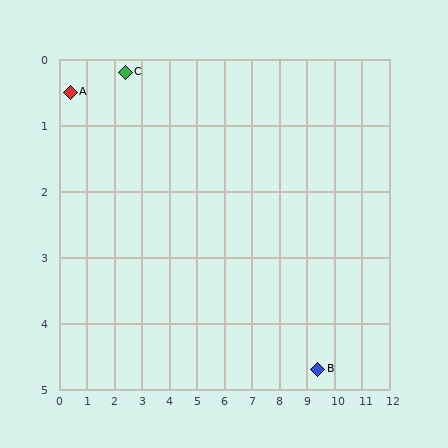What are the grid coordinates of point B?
Point B is at approximately (9.4, 4.7).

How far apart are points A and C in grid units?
Points A and C are about 2.0 grid units apart.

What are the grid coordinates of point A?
Point A is at approximately (0.4, 0.5).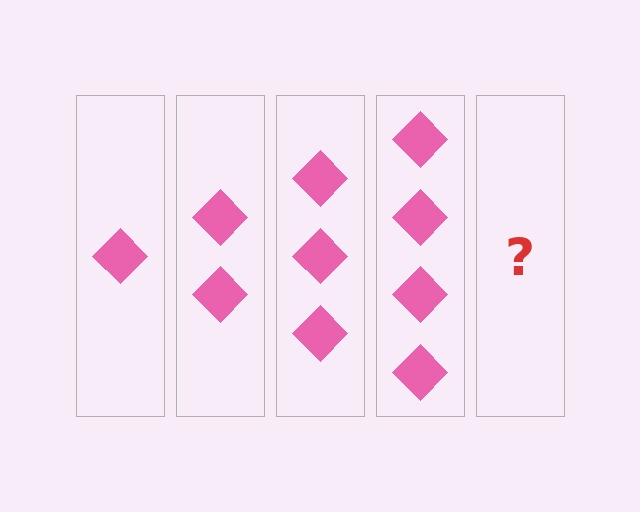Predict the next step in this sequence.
The next step is 5 diamonds.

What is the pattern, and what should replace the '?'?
The pattern is that each step adds one more diamond. The '?' should be 5 diamonds.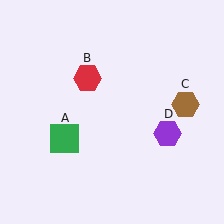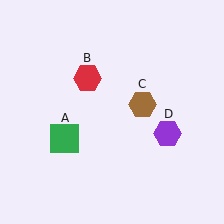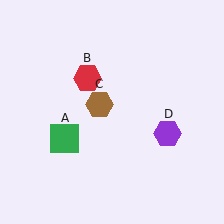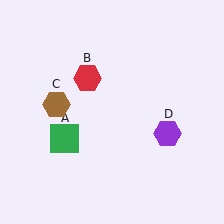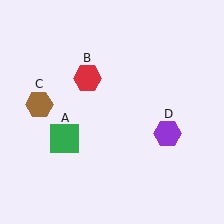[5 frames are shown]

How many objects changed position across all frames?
1 object changed position: brown hexagon (object C).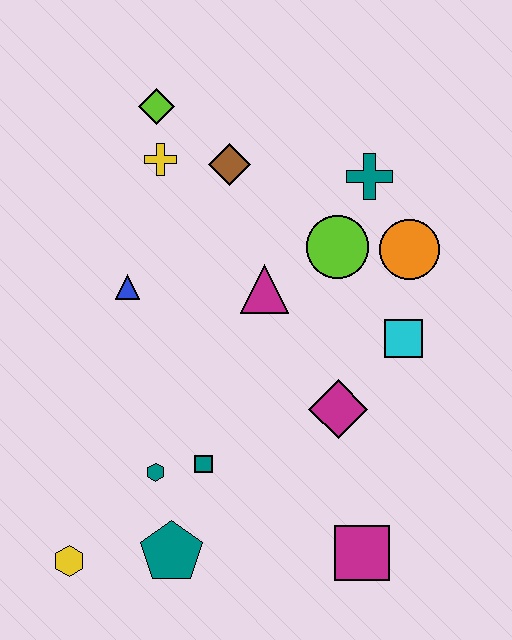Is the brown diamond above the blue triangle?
Yes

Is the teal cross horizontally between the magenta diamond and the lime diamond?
No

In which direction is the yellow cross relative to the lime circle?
The yellow cross is to the left of the lime circle.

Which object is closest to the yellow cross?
The lime diamond is closest to the yellow cross.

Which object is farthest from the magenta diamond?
The lime diamond is farthest from the magenta diamond.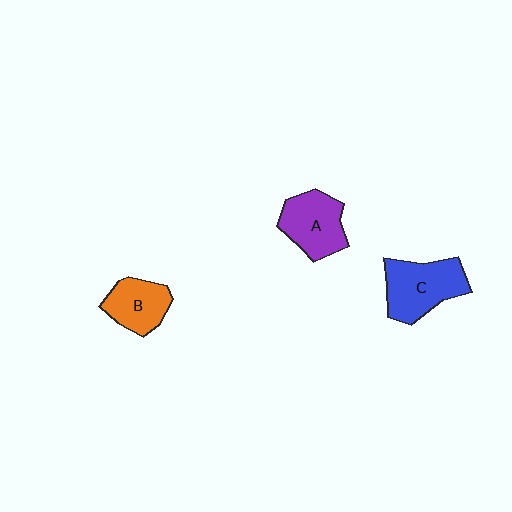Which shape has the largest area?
Shape C (blue).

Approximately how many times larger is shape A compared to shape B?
Approximately 1.2 times.